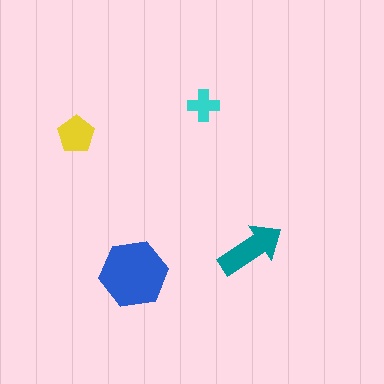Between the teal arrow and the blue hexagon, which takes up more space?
The blue hexagon.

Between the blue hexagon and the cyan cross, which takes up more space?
The blue hexagon.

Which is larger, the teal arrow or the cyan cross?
The teal arrow.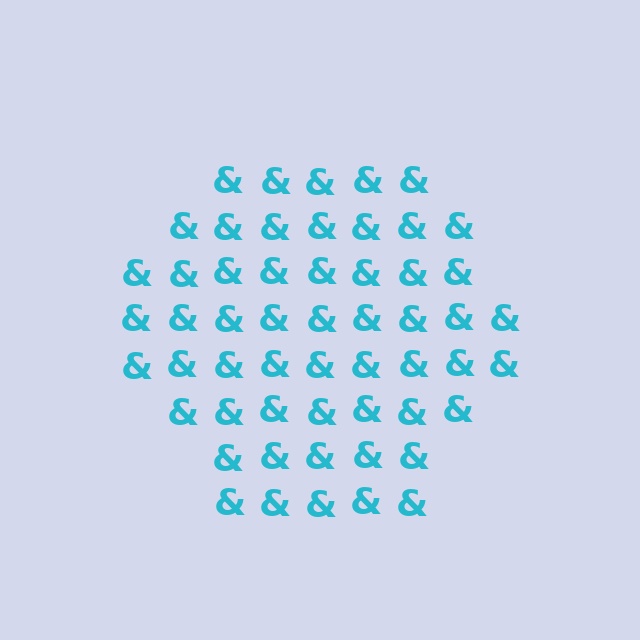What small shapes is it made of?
It is made of small ampersands.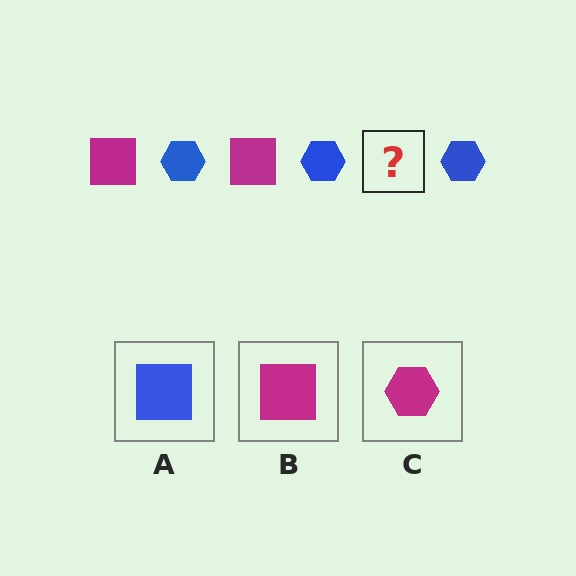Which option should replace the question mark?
Option B.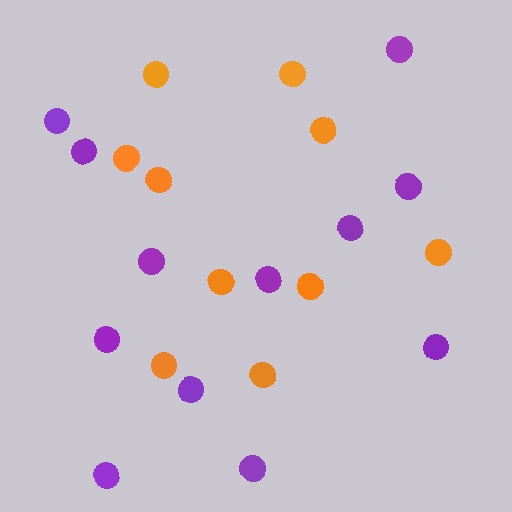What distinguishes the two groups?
There are 2 groups: one group of orange circles (10) and one group of purple circles (12).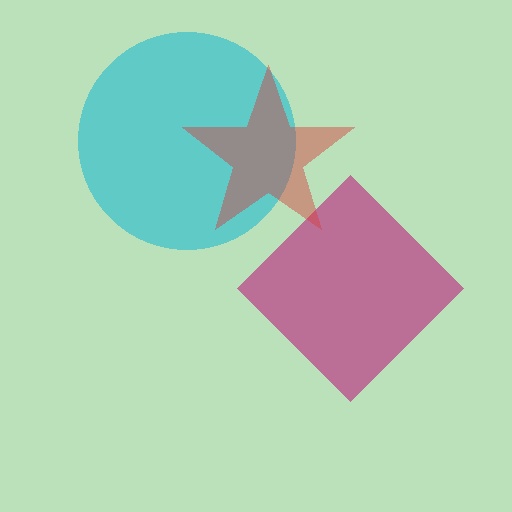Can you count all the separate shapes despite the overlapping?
Yes, there are 3 separate shapes.